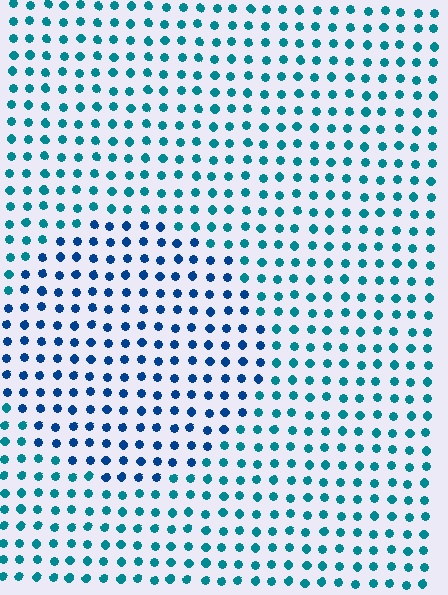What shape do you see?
I see a circle.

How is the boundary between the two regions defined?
The boundary is defined purely by a slight shift in hue (about 30 degrees). Spacing, size, and orientation are identical on both sides.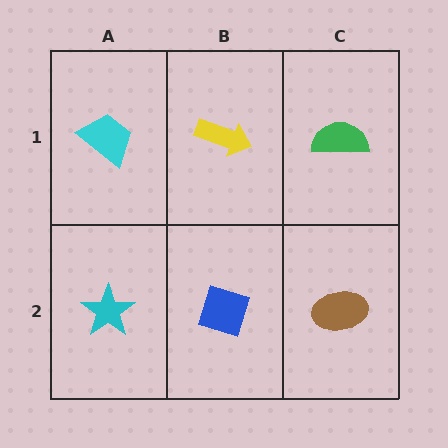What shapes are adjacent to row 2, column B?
A yellow arrow (row 1, column B), a cyan star (row 2, column A), a brown ellipse (row 2, column C).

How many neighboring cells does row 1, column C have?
2.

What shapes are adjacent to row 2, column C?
A green semicircle (row 1, column C), a blue diamond (row 2, column B).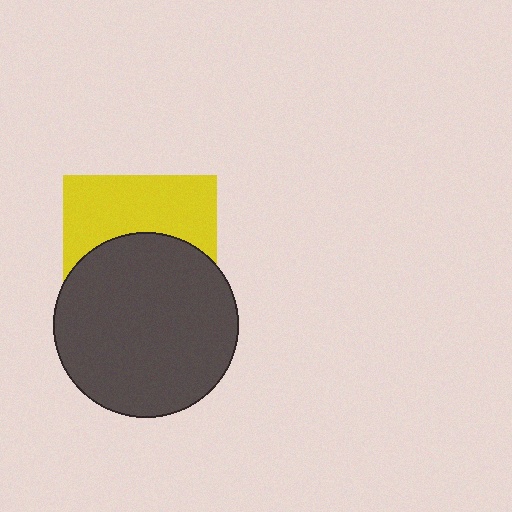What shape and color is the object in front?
The object in front is a dark gray circle.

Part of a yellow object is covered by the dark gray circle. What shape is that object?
It is a square.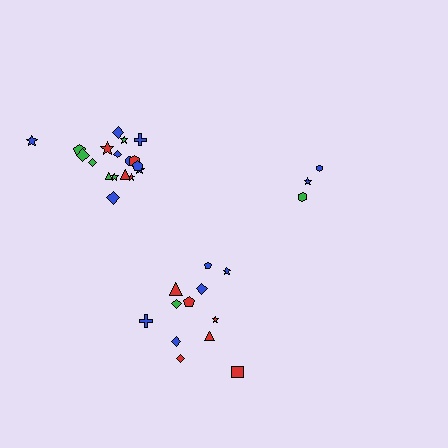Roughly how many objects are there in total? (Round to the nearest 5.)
Roughly 35 objects in total.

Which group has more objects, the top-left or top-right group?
The top-left group.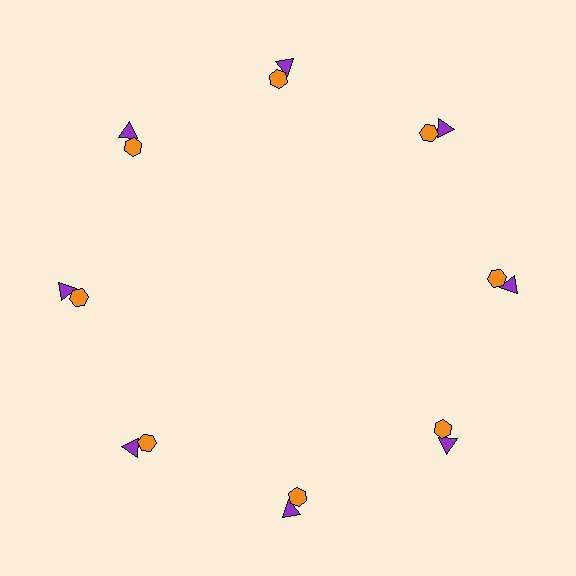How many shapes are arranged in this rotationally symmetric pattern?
There are 16 shapes, arranged in 8 groups of 2.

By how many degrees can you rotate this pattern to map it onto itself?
The pattern maps onto itself every 45 degrees of rotation.